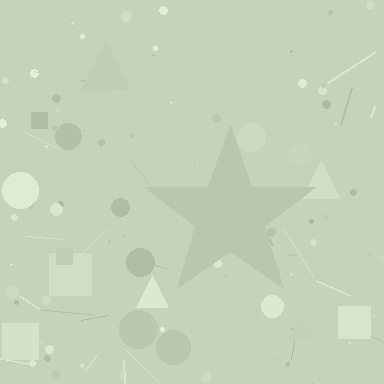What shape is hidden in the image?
A star is hidden in the image.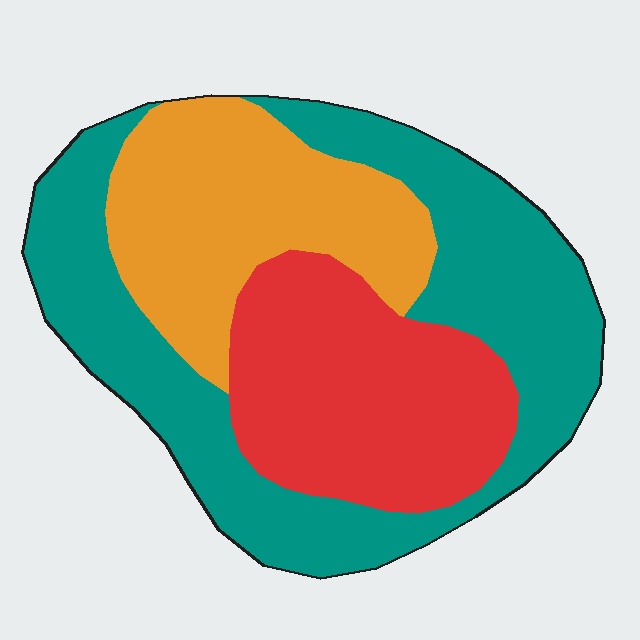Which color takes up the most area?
Teal, at roughly 45%.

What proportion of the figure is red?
Red takes up between a sixth and a third of the figure.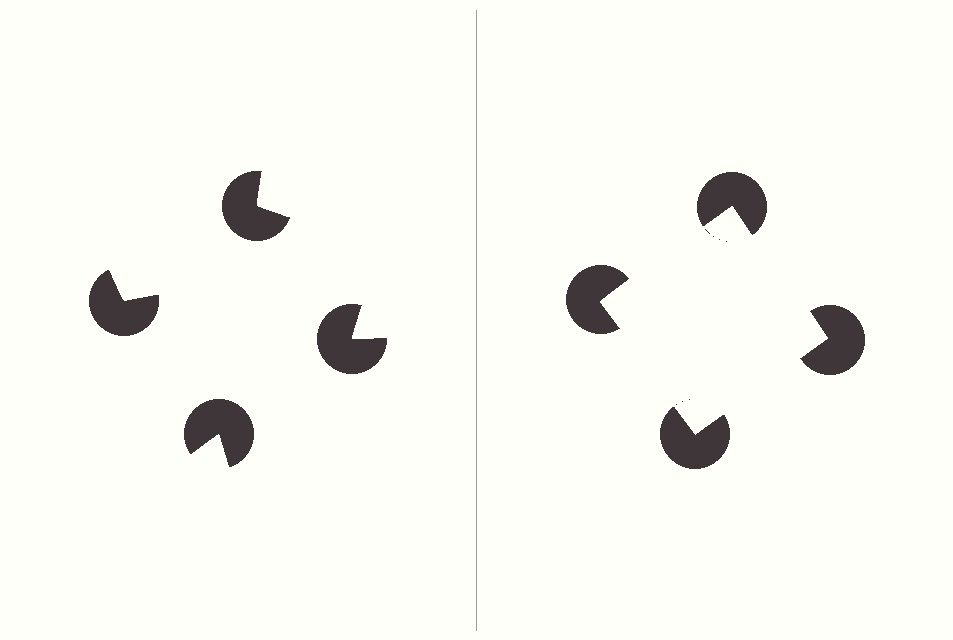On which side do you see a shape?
An illusory square appears on the right side. On the left side the wedge cuts are rotated, so no coherent shape forms.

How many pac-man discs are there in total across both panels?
8 — 4 on each side.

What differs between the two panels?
The pac-man discs are positioned identically on both sides; only the wedge orientations differ. On the right they align to a square; on the left they are misaligned.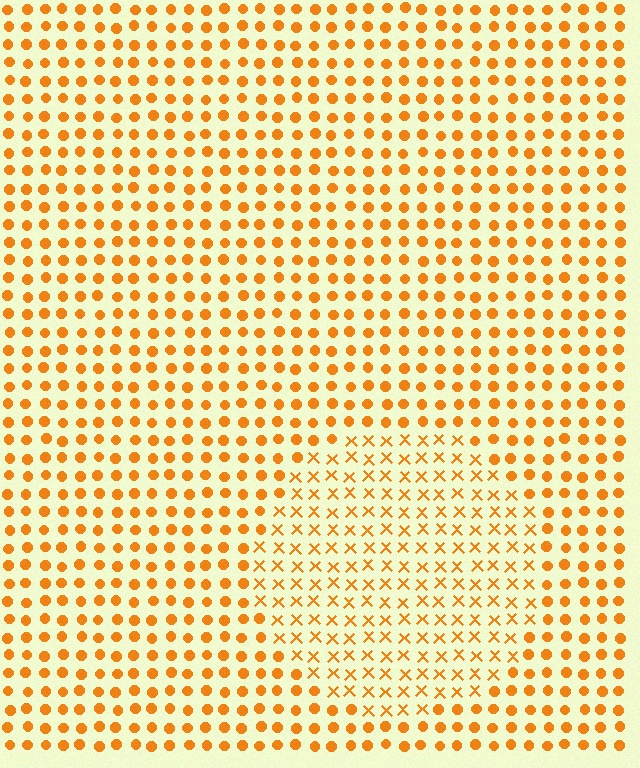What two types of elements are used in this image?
The image uses X marks inside the circle region and circles outside it.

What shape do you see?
I see a circle.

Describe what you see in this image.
The image is filled with small orange elements arranged in a uniform grid. A circle-shaped region contains X marks, while the surrounding area contains circles. The boundary is defined purely by the change in element shape.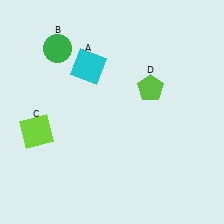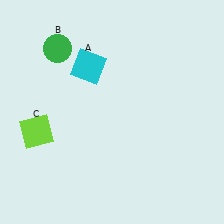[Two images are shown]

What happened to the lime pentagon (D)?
The lime pentagon (D) was removed in Image 2. It was in the top-right area of Image 1.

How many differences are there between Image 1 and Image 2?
There is 1 difference between the two images.